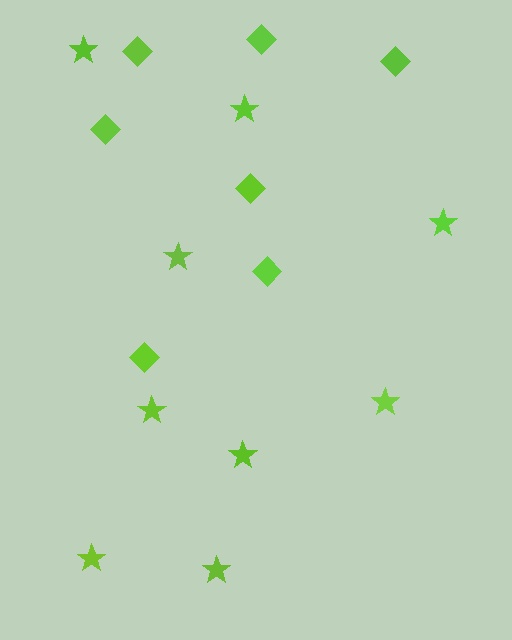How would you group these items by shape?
There are 2 groups: one group of diamonds (7) and one group of stars (9).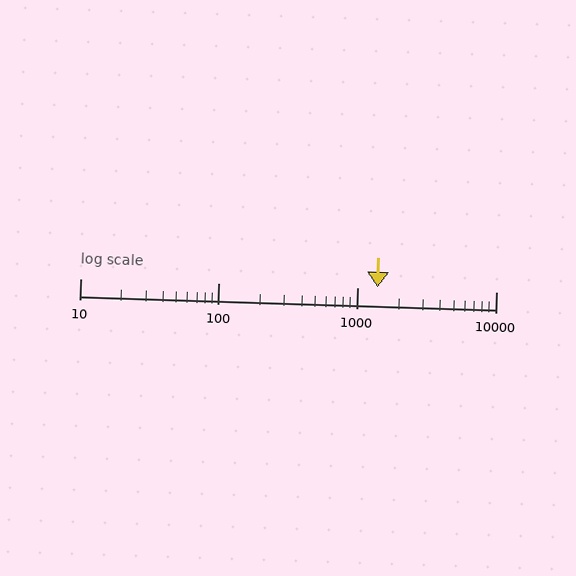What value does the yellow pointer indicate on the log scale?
The pointer indicates approximately 1400.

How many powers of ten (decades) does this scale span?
The scale spans 3 decades, from 10 to 10000.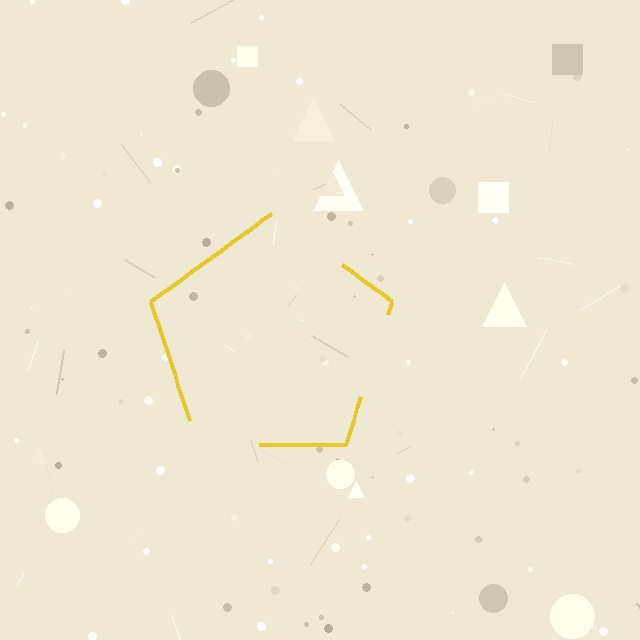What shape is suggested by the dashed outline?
The dashed outline suggests a pentagon.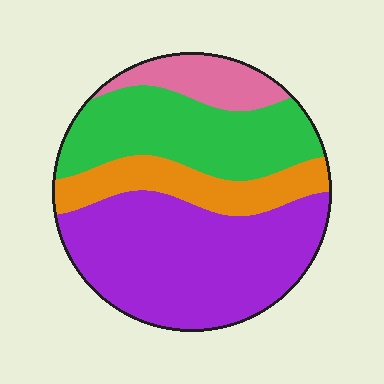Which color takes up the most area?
Purple, at roughly 45%.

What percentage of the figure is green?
Green covers roughly 30% of the figure.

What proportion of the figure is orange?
Orange takes up about one sixth (1/6) of the figure.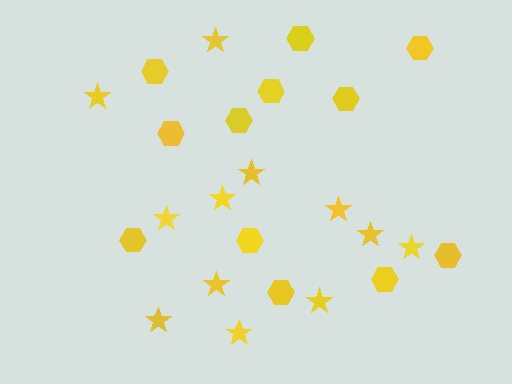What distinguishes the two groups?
There are 2 groups: one group of stars (12) and one group of hexagons (12).